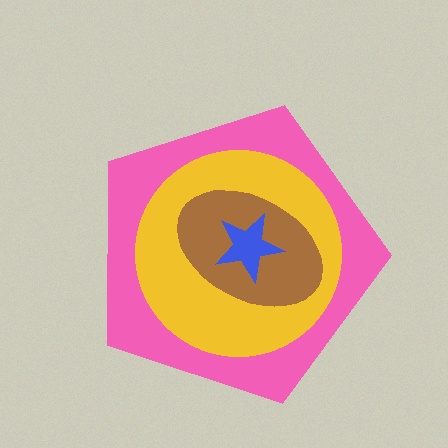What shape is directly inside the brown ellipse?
The blue star.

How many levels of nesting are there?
4.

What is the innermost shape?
The blue star.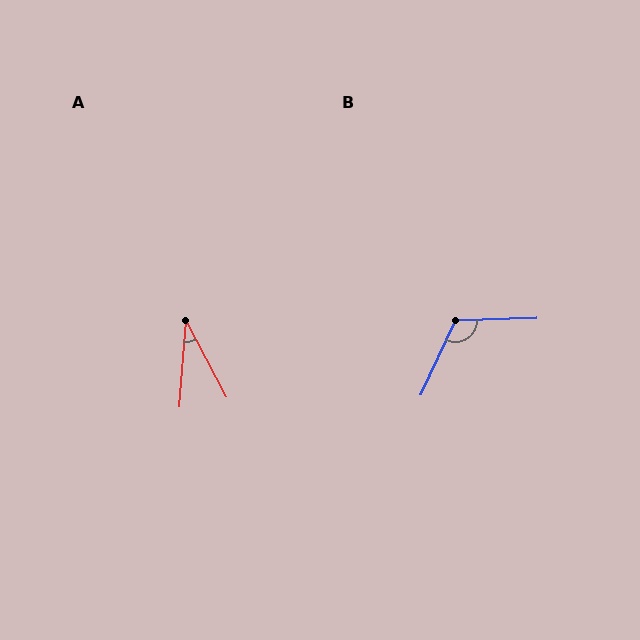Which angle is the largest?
B, at approximately 116 degrees.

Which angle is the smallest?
A, at approximately 32 degrees.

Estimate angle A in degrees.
Approximately 32 degrees.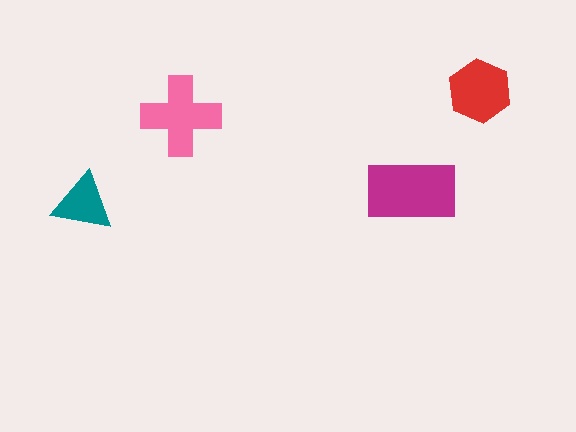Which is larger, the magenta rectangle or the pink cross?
The magenta rectangle.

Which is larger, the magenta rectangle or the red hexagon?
The magenta rectangle.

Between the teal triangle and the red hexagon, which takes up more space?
The red hexagon.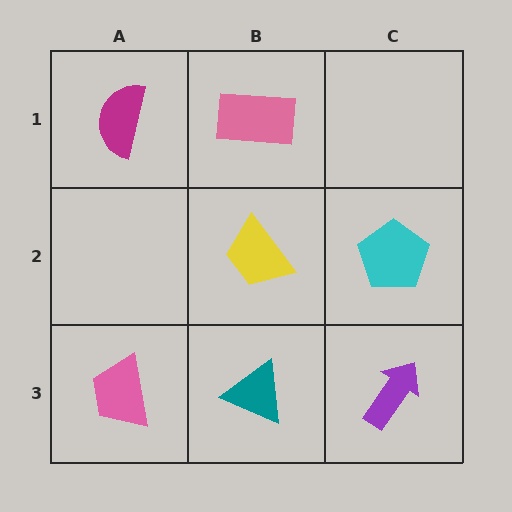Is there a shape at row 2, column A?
No, that cell is empty.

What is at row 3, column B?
A teal triangle.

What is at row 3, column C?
A purple arrow.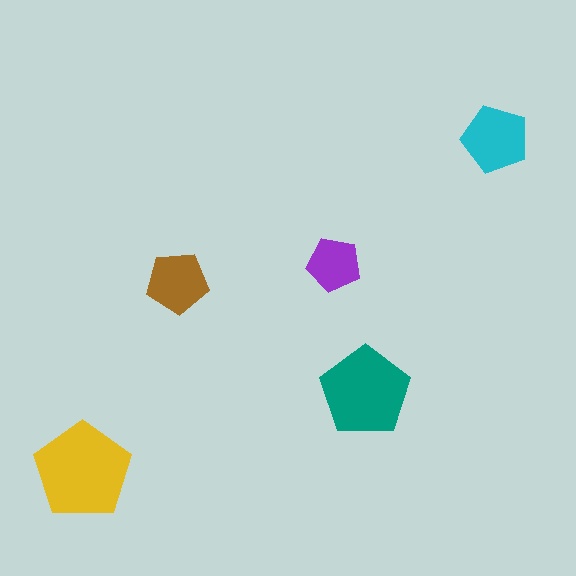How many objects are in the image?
There are 5 objects in the image.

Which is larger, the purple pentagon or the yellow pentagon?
The yellow one.